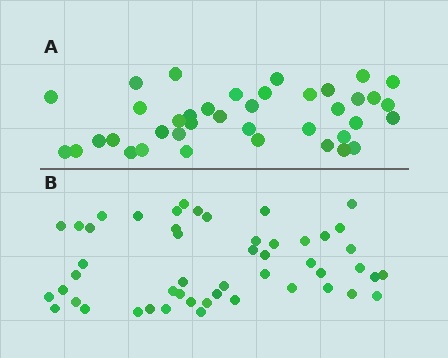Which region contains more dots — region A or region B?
Region B (the bottom region) has more dots.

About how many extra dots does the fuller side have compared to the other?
Region B has roughly 12 or so more dots than region A.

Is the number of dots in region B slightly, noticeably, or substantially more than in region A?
Region B has noticeably more, but not dramatically so. The ratio is roughly 1.3 to 1.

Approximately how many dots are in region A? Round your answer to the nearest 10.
About 40 dots. (The exact count is 39, which rounds to 40.)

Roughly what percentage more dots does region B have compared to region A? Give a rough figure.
About 30% more.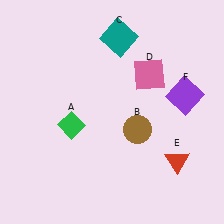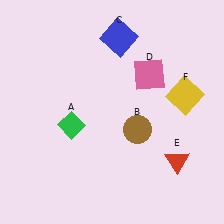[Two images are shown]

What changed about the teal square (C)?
In Image 1, C is teal. In Image 2, it changed to blue.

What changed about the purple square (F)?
In Image 1, F is purple. In Image 2, it changed to yellow.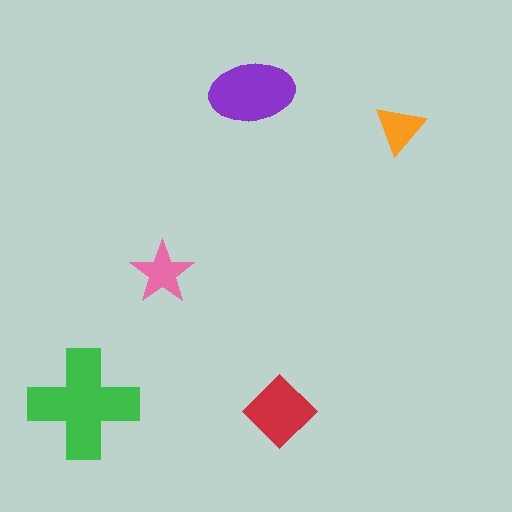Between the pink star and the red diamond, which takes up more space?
The red diamond.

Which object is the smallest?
The orange triangle.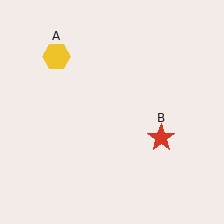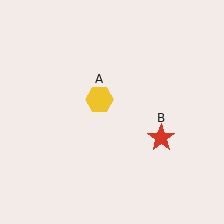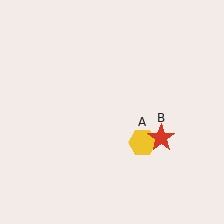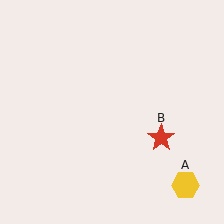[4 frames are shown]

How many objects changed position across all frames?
1 object changed position: yellow hexagon (object A).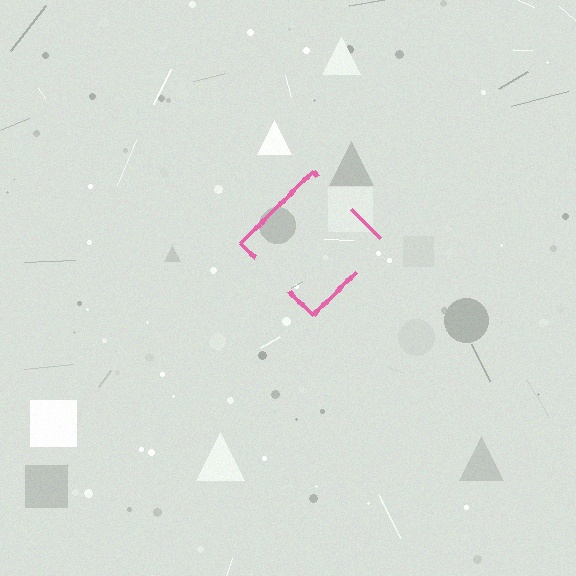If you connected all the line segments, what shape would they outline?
They would outline a diamond.